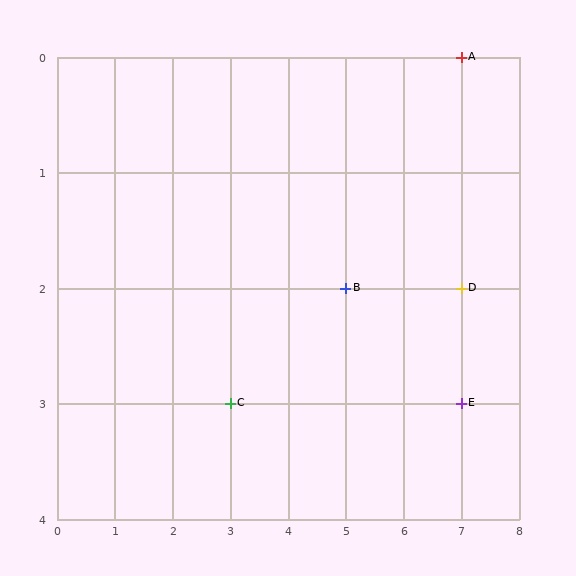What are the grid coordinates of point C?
Point C is at grid coordinates (3, 3).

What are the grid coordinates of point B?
Point B is at grid coordinates (5, 2).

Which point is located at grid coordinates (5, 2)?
Point B is at (5, 2).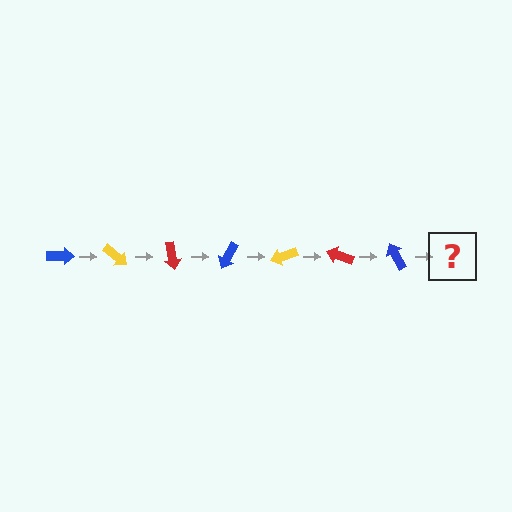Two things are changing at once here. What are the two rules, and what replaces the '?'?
The two rules are that it rotates 40 degrees each step and the color cycles through blue, yellow, and red. The '?' should be a yellow arrow, rotated 280 degrees from the start.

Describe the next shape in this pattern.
It should be a yellow arrow, rotated 280 degrees from the start.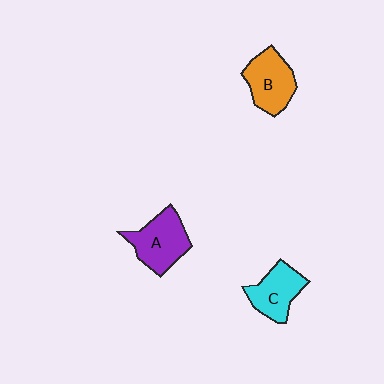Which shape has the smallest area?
Shape C (cyan).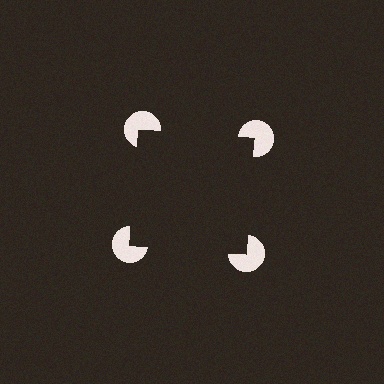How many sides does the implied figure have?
4 sides.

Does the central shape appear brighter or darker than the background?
It typically appears slightly darker than the background, even though no actual brightness change is drawn.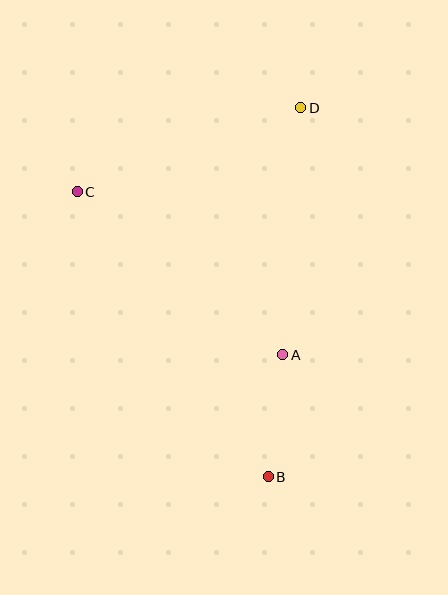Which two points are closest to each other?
Points A and B are closest to each other.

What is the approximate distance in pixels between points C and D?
The distance between C and D is approximately 239 pixels.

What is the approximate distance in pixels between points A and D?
The distance between A and D is approximately 248 pixels.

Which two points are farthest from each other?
Points B and D are farthest from each other.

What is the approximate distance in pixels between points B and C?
The distance between B and C is approximately 343 pixels.